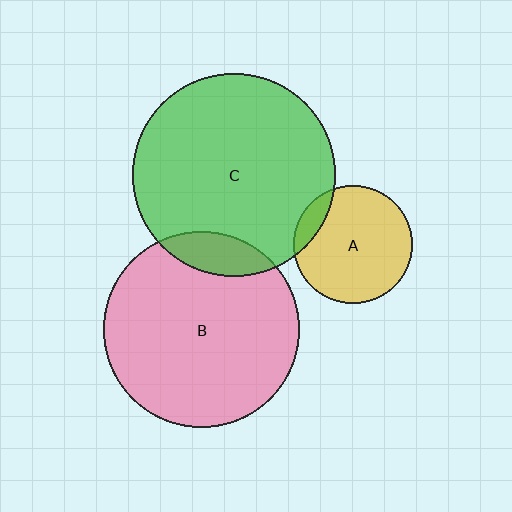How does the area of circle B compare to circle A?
Approximately 2.7 times.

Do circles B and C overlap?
Yes.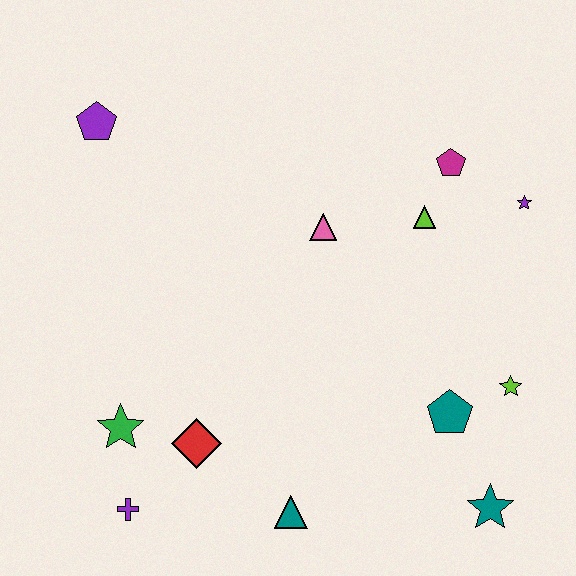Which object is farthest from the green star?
The purple star is farthest from the green star.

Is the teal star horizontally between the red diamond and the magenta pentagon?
No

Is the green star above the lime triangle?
No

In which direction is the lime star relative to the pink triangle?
The lime star is to the right of the pink triangle.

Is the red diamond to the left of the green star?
No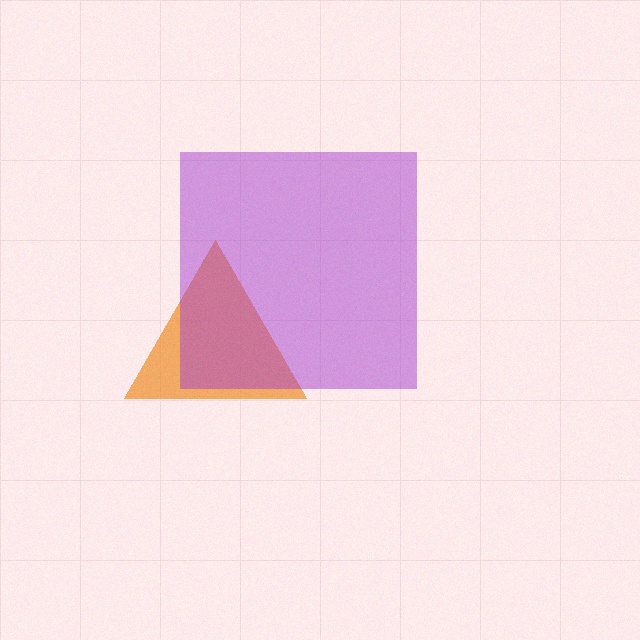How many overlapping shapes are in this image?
There are 2 overlapping shapes in the image.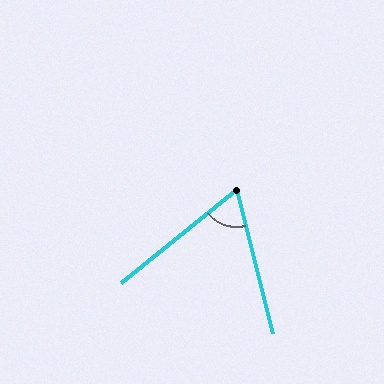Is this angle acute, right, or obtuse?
It is acute.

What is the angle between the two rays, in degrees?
Approximately 65 degrees.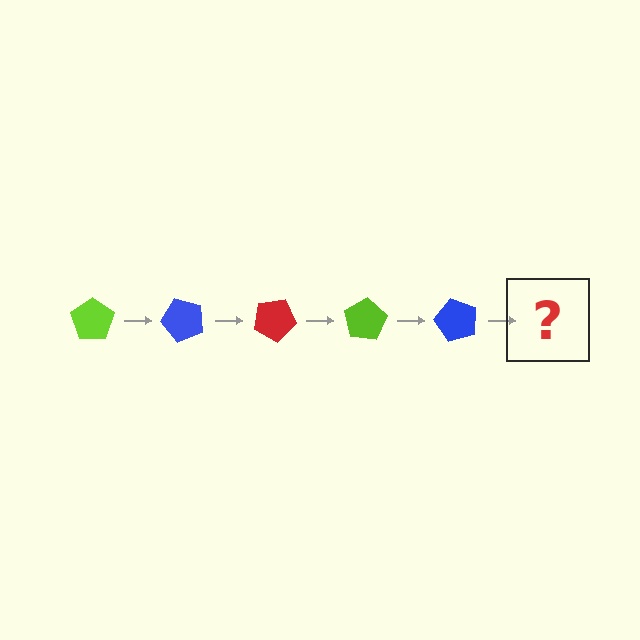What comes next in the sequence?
The next element should be a red pentagon, rotated 250 degrees from the start.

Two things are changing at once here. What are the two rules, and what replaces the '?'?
The two rules are that it rotates 50 degrees each step and the color cycles through lime, blue, and red. The '?' should be a red pentagon, rotated 250 degrees from the start.